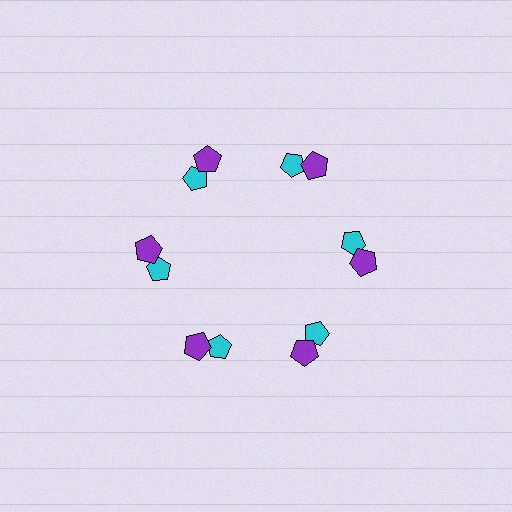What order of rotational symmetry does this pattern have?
This pattern has 6-fold rotational symmetry.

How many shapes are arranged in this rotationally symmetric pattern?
There are 12 shapes, arranged in 6 groups of 2.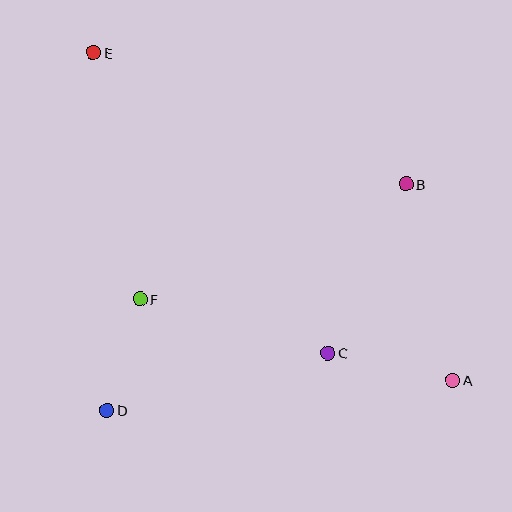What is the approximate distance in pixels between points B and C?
The distance between B and C is approximately 186 pixels.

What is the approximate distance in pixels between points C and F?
The distance between C and F is approximately 196 pixels.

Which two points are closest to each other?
Points D and F are closest to each other.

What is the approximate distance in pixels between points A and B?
The distance between A and B is approximately 201 pixels.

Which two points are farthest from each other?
Points A and E are farthest from each other.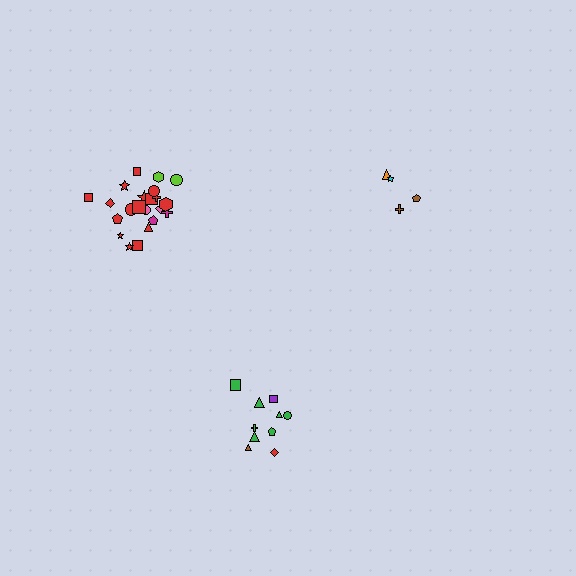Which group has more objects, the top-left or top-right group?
The top-left group.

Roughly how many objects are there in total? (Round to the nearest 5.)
Roughly 35 objects in total.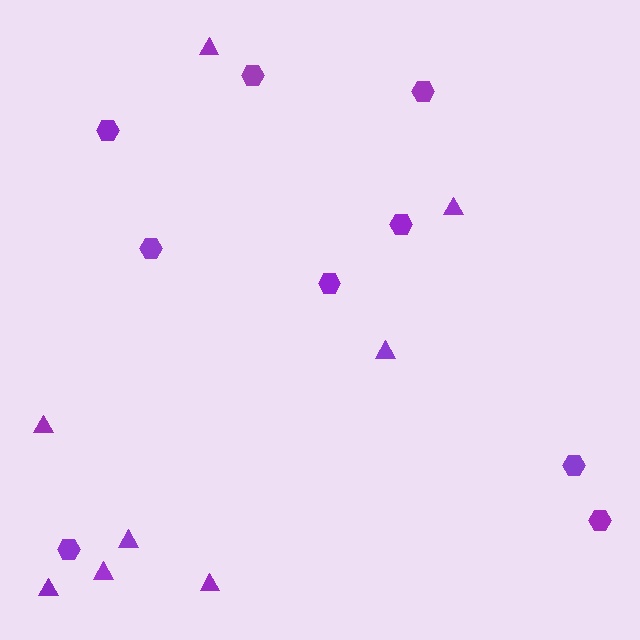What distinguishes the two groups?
There are 2 groups: one group of hexagons (9) and one group of triangles (8).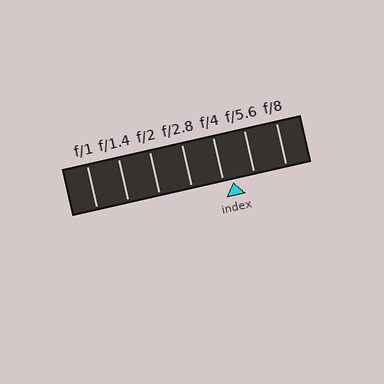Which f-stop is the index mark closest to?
The index mark is closest to f/4.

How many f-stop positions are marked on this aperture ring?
There are 7 f-stop positions marked.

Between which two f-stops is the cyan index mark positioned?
The index mark is between f/4 and f/5.6.